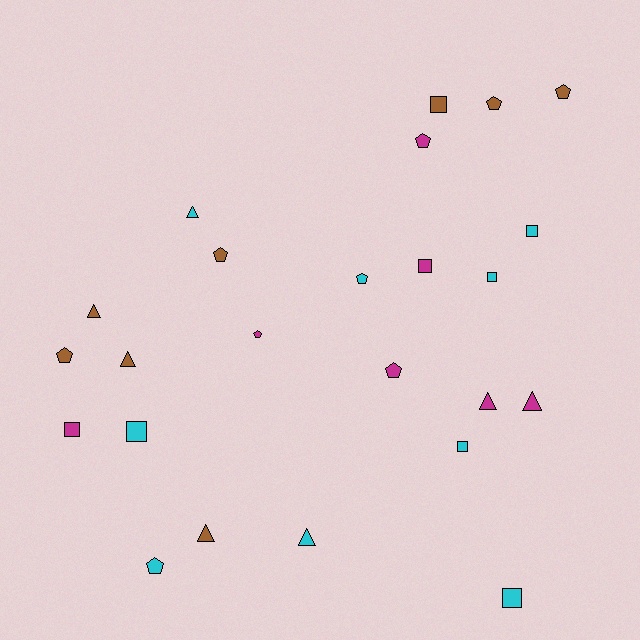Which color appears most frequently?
Cyan, with 9 objects.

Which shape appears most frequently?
Pentagon, with 9 objects.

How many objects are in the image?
There are 24 objects.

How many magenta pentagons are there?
There are 3 magenta pentagons.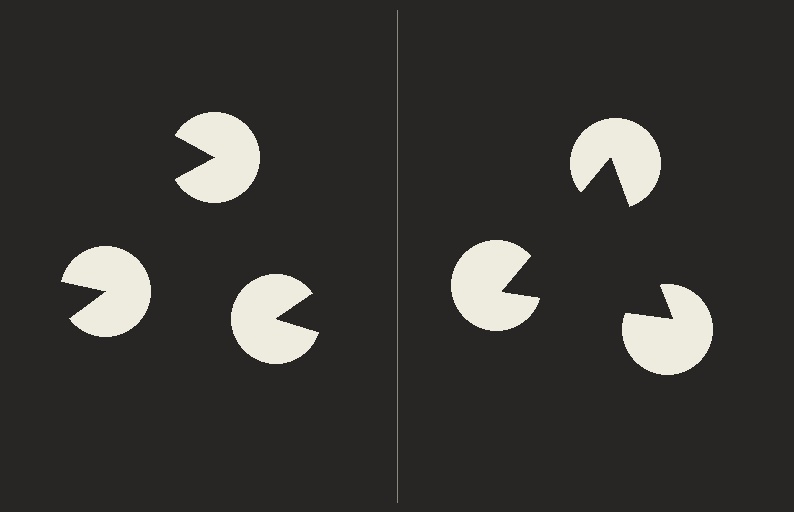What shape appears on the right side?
An illusory triangle.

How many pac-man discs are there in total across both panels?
6 — 3 on each side.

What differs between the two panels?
The pac-man discs are positioned identically on both sides; only the wedge orientations differ. On the right they align to a triangle; on the left they are misaligned.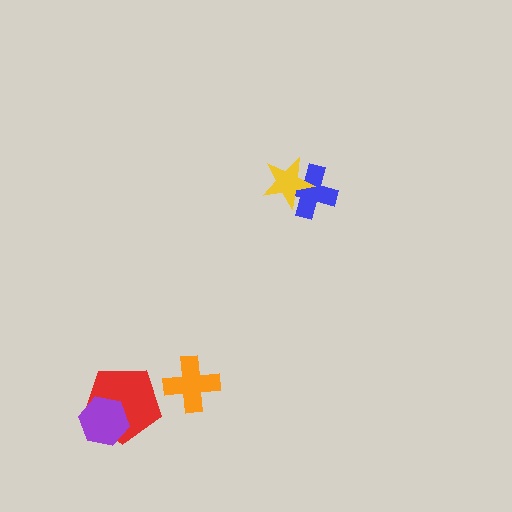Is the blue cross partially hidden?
Yes, it is partially covered by another shape.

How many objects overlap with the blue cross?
1 object overlaps with the blue cross.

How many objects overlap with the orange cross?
0 objects overlap with the orange cross.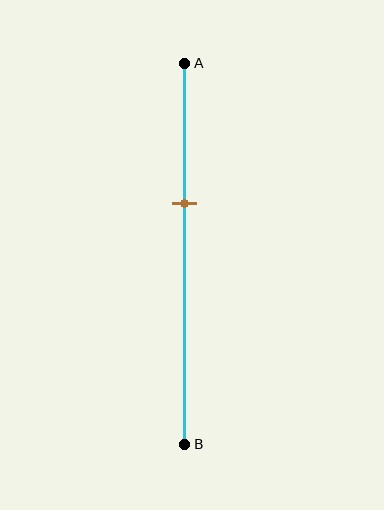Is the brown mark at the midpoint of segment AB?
No, the mark is at about 35% from A, not at the 50% midpoint.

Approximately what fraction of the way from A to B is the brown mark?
The brown mark is approximately 35% of the way from A to B.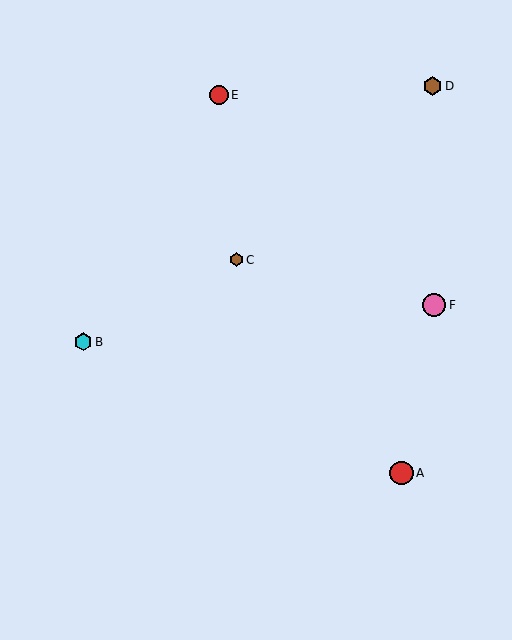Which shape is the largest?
The red circle (labeled A) is the largest.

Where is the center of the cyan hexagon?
The center of the cyan hexagon is at (83, 342).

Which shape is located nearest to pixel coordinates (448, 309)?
The pink circle (labeled F) at (434, 305) is nearest to that location.